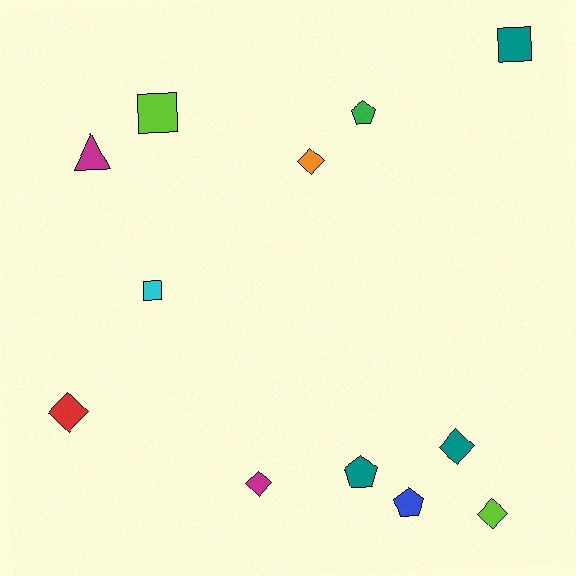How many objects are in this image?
There are 12 objects.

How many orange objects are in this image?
There is 1 orange object.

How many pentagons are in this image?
There are 3 pentagons.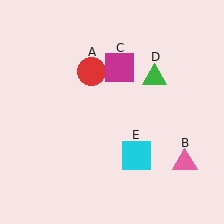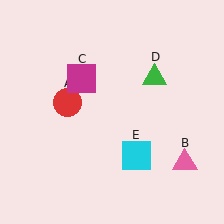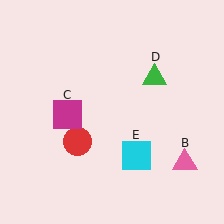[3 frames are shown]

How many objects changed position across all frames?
2 objects changed position: red circle (object A), magenta square (object C).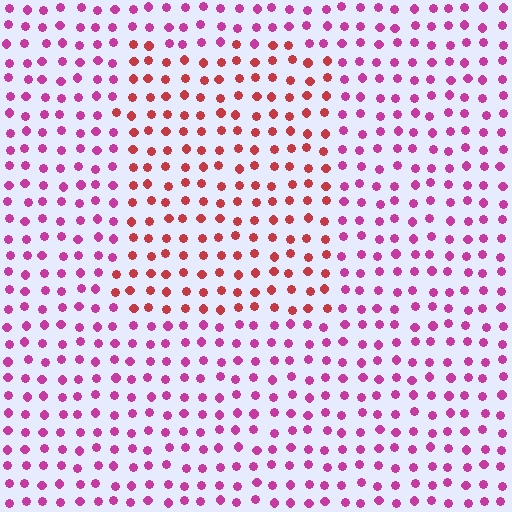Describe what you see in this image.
The image is filled with small magenta elements in a uniform arrangement. A rectangle-shaped region is visible where the elements are tinted to a slightly different hue, forming a subtle color boundary.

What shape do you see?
I see a rectangle.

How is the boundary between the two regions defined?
The boundary is defined purely by a slight shift in hue (about 40 degrees). Spacing, size, and orientation are identical on both sides.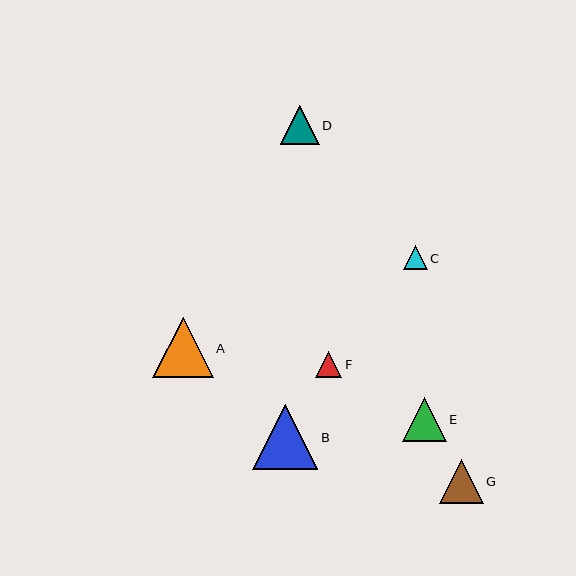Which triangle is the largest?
Triangle B is the largest with a size of approximately 65 pixels.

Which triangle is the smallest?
Triangle C is the smallest with a size of approximately 24 pixels.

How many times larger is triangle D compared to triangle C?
Triangle D is approximately 1.6 times the size of triangle C.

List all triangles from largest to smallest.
From largest to smallest: B, A, G, E, D, F, C.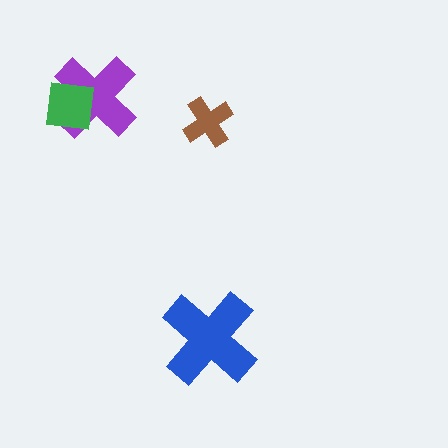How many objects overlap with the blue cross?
0 objects overlap with the blue cross.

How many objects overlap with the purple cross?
1 object overlaps with the purple cross.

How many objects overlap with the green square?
1 object overlaps with the green square.